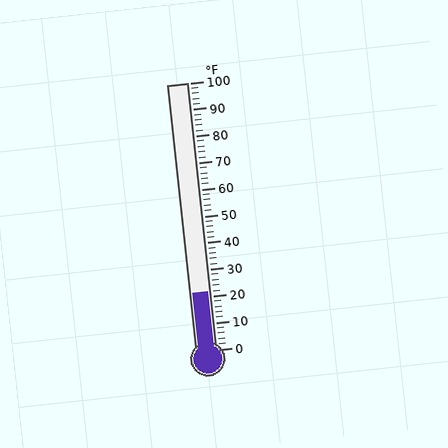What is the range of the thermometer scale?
The thermometer scale ranges from 0°F to 100°F.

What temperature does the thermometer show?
The thermometer shows approximately 22°F.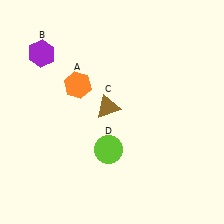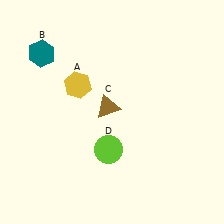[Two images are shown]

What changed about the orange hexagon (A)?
In Image 1, A is orange. In Image 2, it changed to yellow.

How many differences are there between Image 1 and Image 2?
There are 2 differences between the two images.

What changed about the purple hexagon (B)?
In Image 1, B is purple. In Image 2, it changed to teal.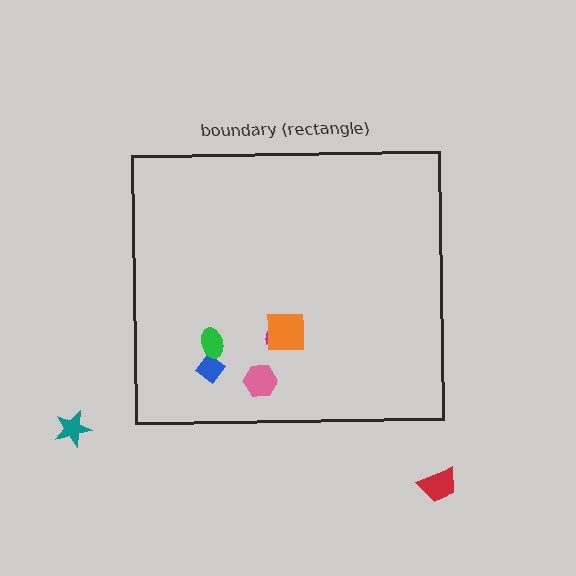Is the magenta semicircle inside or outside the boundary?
Inside.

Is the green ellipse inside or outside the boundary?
Inside.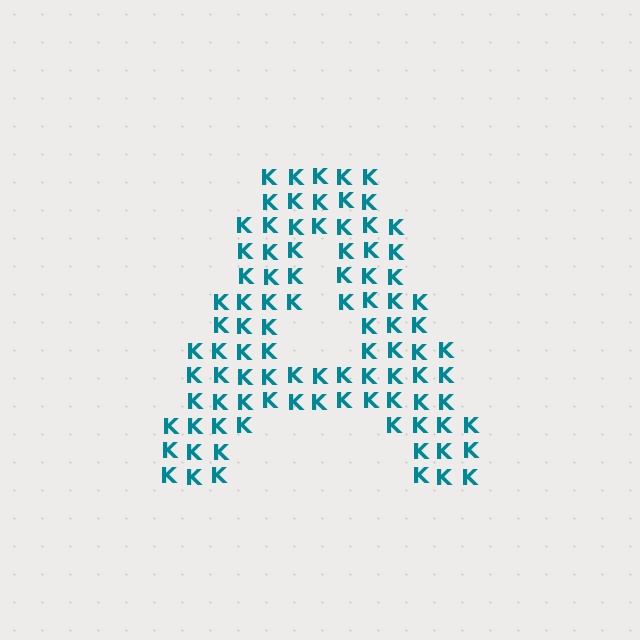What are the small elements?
The small elements are letter K's.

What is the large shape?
The large shape is the letter A.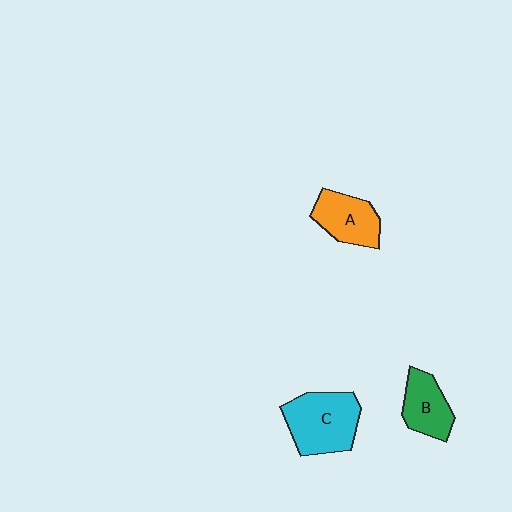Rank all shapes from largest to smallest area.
From largest to smallest: C (cyan), A (orange), B (green).